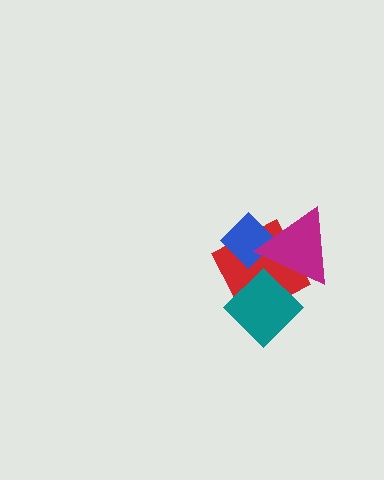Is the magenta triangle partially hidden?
No, no other shape covers it.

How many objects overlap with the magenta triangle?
3 objects overlap with the magenta triangle.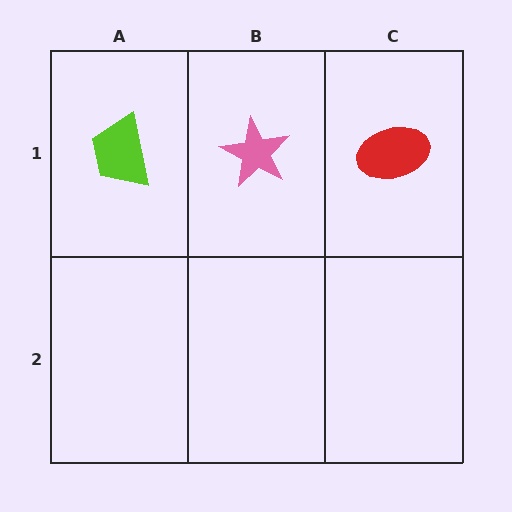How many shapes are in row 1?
3 shapes.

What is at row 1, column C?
A red ellipse.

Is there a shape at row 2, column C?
No, that cell is empty.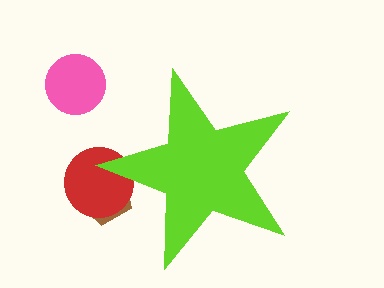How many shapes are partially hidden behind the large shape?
2 shapes are partially hidden.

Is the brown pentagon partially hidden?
Yes, the brown pentagon is partially hidden behind the lime star.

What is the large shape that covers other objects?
A lime star.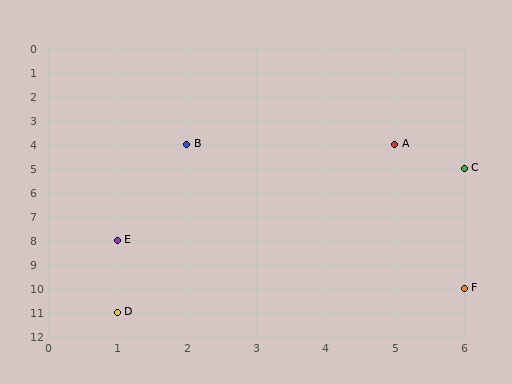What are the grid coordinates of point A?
Point A is at grid coordinates (5, 4).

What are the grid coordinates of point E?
Point E is at grid coordinates (1, 8).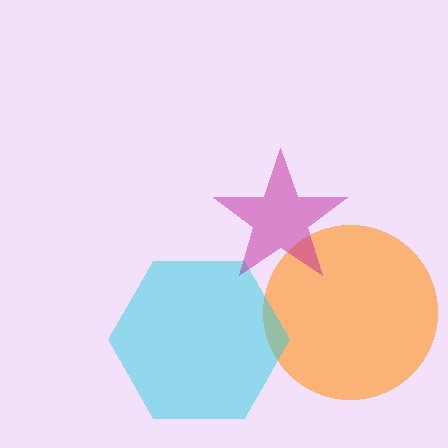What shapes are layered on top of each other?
The layered shapes are: an orange circle, a cyan hexagon, a magenta star.